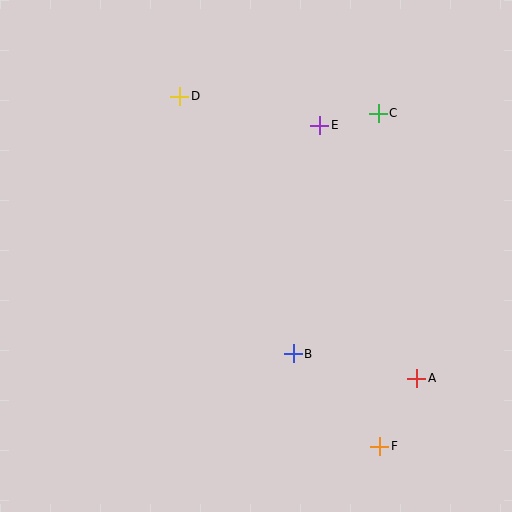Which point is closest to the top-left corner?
Point D is closest to the top-left corner.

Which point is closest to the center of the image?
Point B at (293, 354) is closest to the center.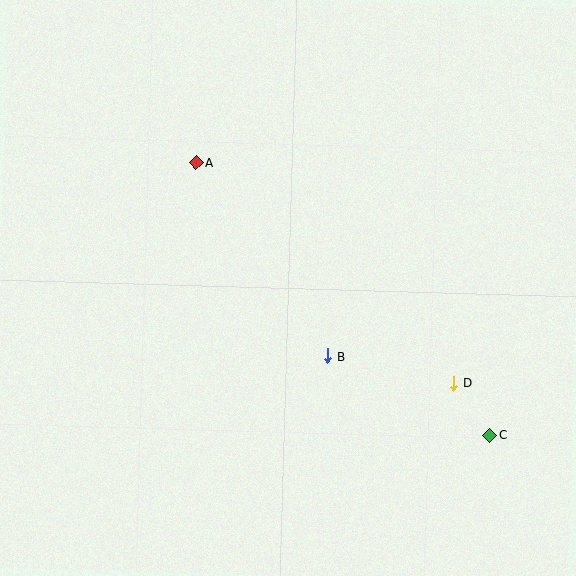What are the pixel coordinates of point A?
Point A is at (196, 163).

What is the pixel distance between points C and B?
The distance between C and B is 181 pixels.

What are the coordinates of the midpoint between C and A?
The midpoint between C and A is at (343, 299).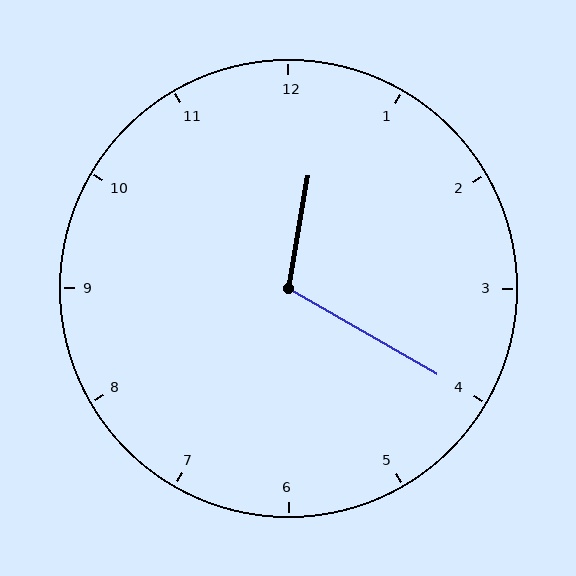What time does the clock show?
12:20.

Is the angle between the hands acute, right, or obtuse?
It is obtuse.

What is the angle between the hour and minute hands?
Approximately 110 degrees.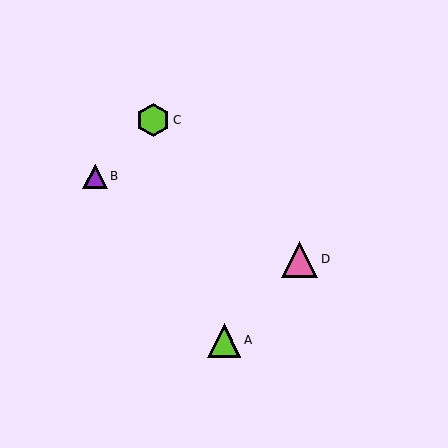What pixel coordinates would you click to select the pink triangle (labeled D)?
Click at (299, 259) to select the pink triangle D.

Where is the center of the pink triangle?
The center of the pink triangle is at (299, 259).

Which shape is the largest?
The pink triangle (labeled D) is the largest.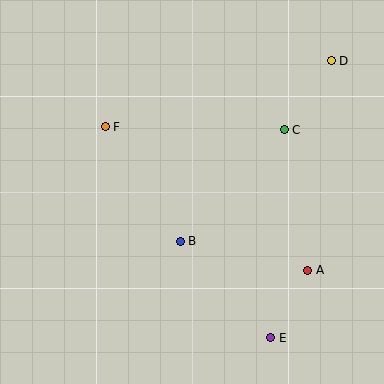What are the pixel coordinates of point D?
Point D is at (331, 61).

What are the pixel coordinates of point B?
Point B is at (180, 241).